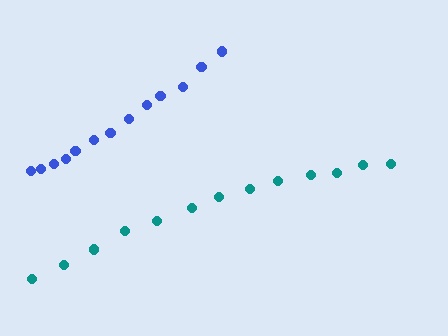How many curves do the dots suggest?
There are 2 distinct paths.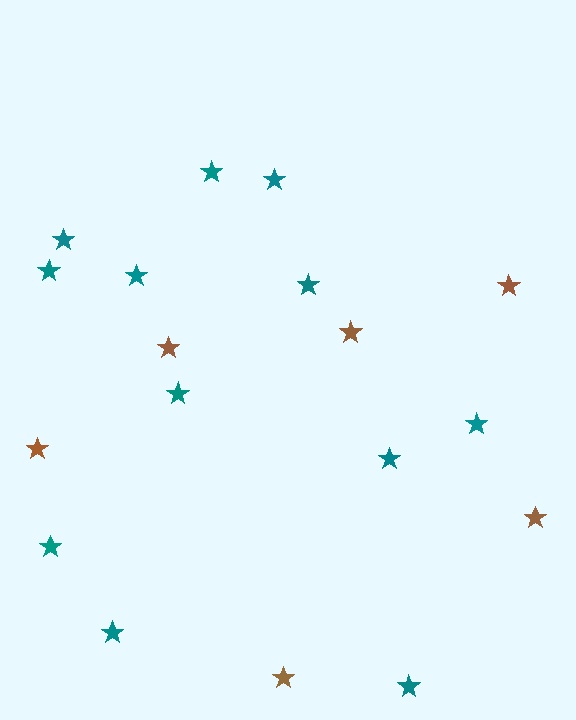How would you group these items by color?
There are 2 groups: one group of brown stars (6) and one group of teal stars (12).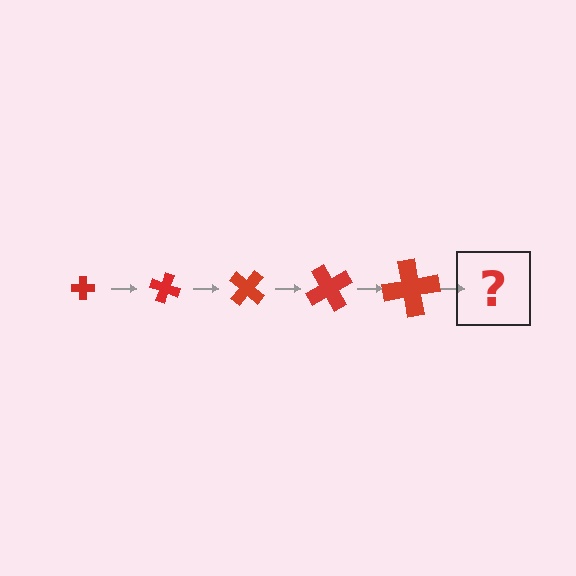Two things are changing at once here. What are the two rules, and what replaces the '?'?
The two rules are that the cross grows larger each step and it rotates 20 degrees each step. The '?' should be a cross, larger than the previous one and rotated 100 degrees from the start.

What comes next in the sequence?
The next element should be a cross, larger than the previous one and rotated 100 degrees from the start.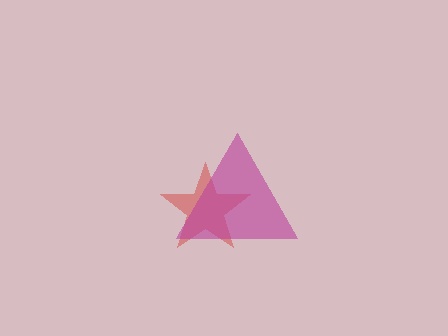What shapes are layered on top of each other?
The layered shapes are: a red star, a magenta triangle.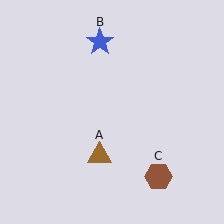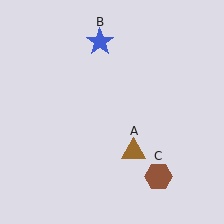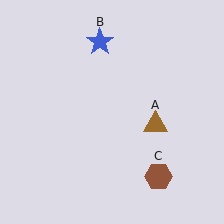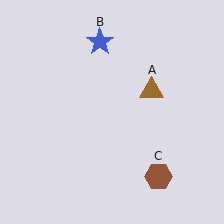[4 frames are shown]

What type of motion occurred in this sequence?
The brown triangle (object A) rotated counterclockwise around the center of the scene.